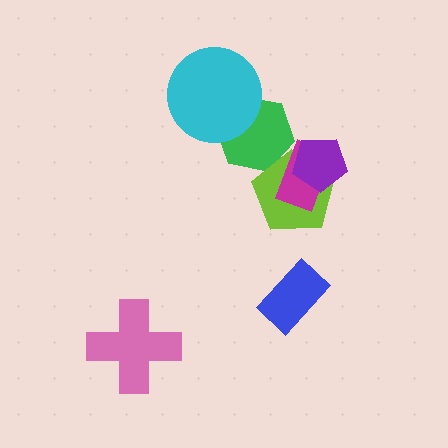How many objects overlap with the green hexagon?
2 objects overlap with the green hexagon.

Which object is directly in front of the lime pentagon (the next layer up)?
The magenta rectangle is directly in front of the lime pentagon.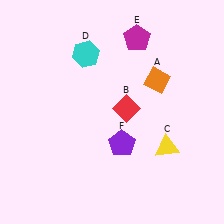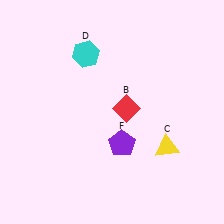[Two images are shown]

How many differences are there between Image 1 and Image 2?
There are 2 differences between the two images.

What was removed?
The orange diamond (A), the magenta pentagon (E) were removed in Image 2.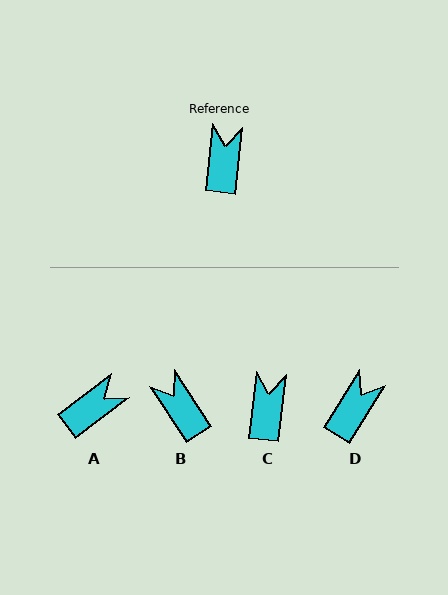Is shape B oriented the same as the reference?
No, it is off by about 39 degrees.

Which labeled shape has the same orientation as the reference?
C.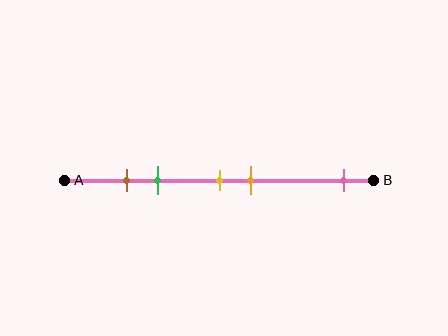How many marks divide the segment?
There are 5 marks dividing the segment.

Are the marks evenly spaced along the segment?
No, the marks are not evenly spaced.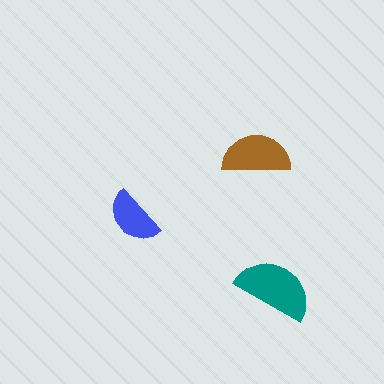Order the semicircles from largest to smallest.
the teal one, the brown one, the blue one.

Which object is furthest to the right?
The teal semicircle is rightmost.